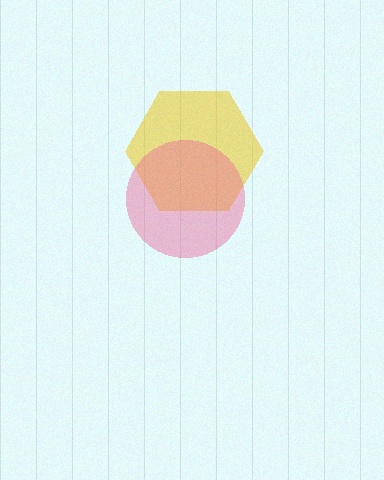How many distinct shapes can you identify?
There are 2 distinct shapes: a yellow hexagon, a pink circle.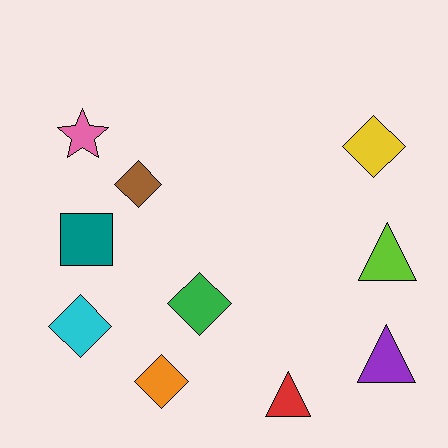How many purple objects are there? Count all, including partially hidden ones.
There is 1 purple object.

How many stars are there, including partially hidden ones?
There is 1 star.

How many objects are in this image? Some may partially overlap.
There are 10 objects.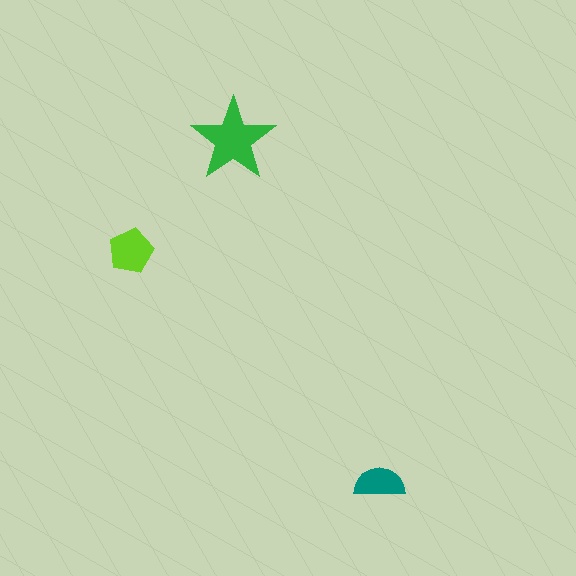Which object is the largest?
The green star.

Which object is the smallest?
The teal semicircle.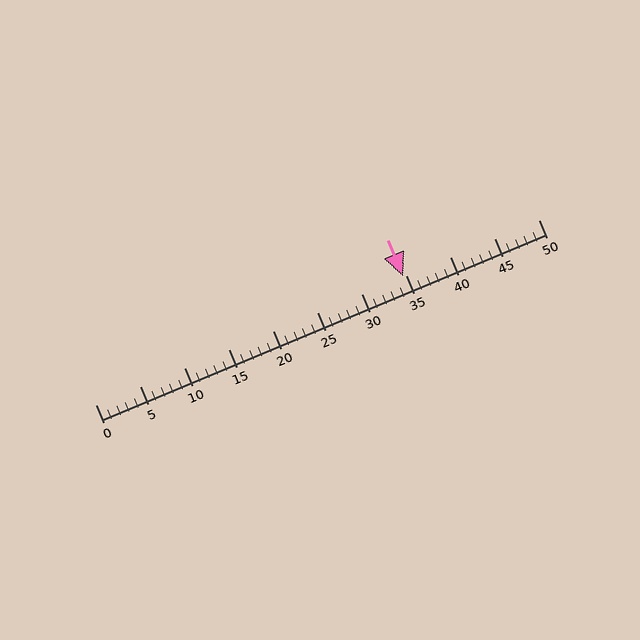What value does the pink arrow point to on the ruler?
The pink arrow points to approximately 35.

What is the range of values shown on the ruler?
The ruler shows values from 0 to 50.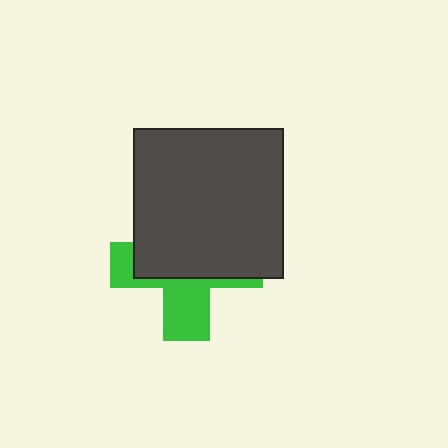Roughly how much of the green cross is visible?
A small part of it is visible (roughly 39%).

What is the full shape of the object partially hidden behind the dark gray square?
The partially hidden object is a green cross.